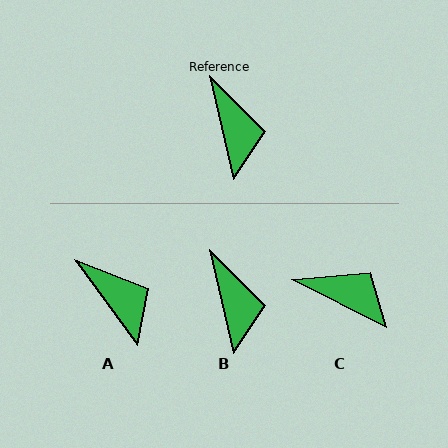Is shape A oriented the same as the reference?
No, it is off by about 23 degrees.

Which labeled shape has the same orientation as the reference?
B.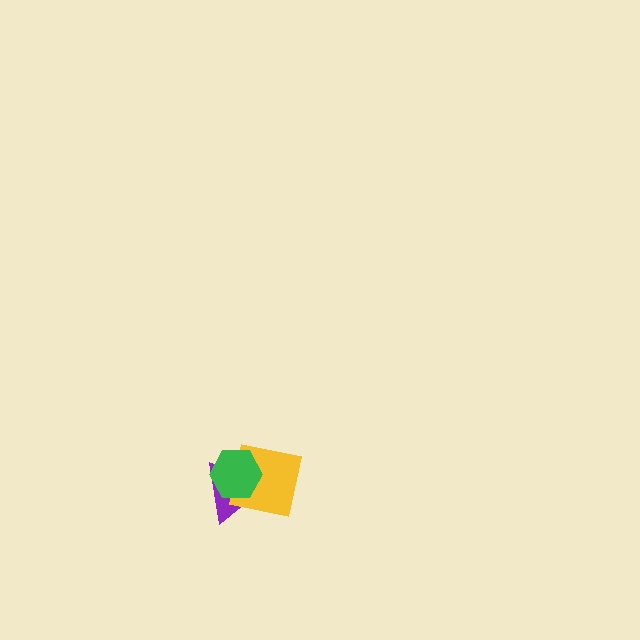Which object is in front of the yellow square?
The green hexagon is in front of the yellow square.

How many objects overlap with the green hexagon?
2 objects overlap with the green hexagon.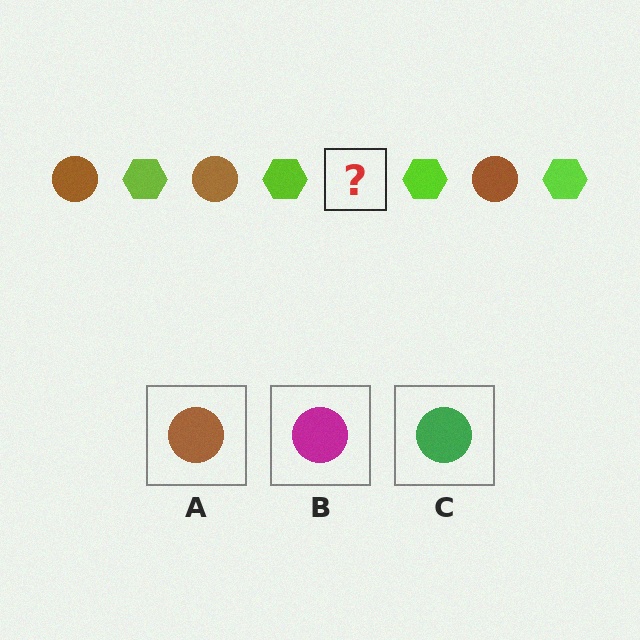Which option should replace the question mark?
Option A.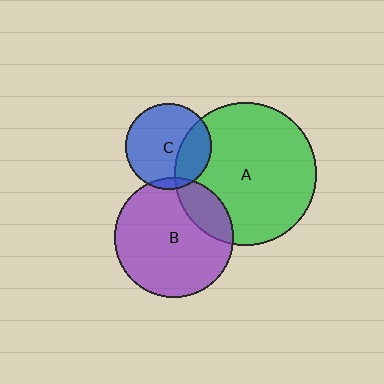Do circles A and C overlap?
Yes.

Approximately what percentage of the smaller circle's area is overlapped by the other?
Approximately 30%.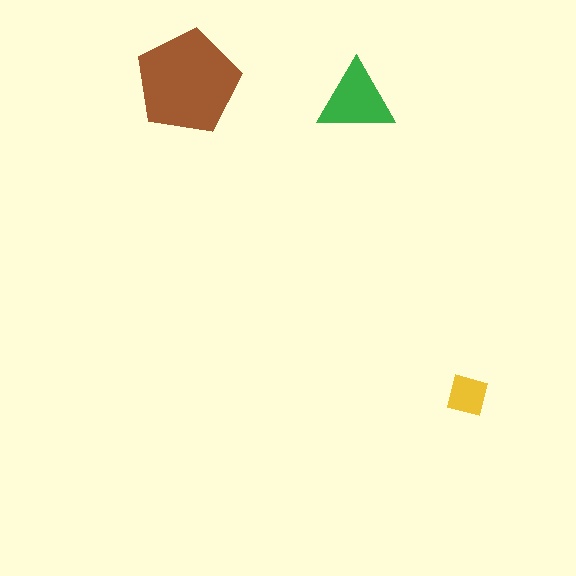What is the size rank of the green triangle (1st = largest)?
2nd.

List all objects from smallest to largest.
The yellow square, the green triangle, the brown pentagon.